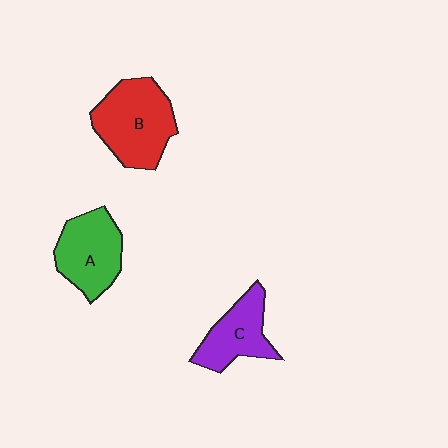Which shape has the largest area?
Shape B (red).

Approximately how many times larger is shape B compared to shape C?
Approximately 1.5 times.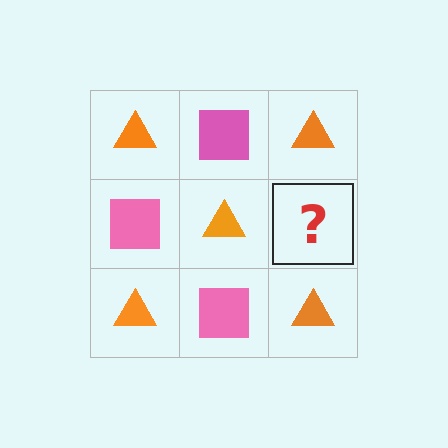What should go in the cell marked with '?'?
The missing cell should contain a pink square.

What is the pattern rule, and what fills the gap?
The rule is that it alternates orange triangle and pink square in a checkerboard pattern. The gap should be filled with a pink square.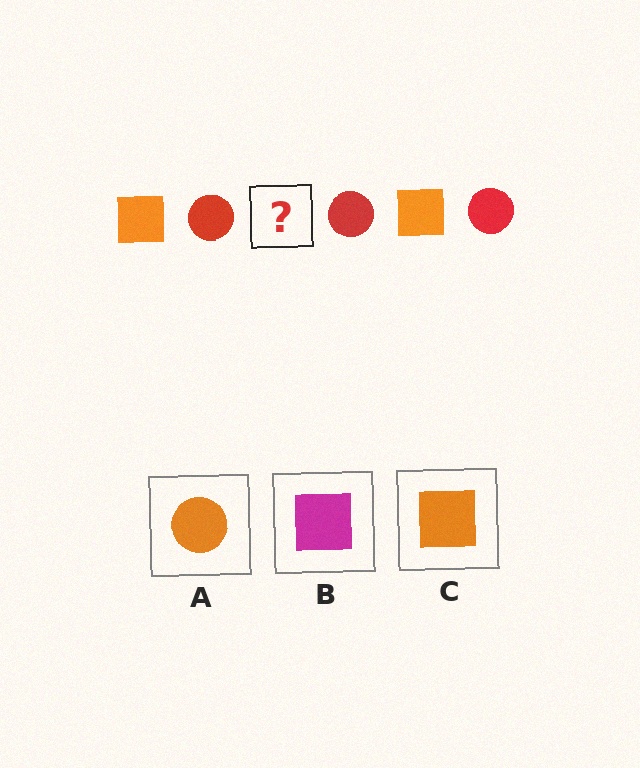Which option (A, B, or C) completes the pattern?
C.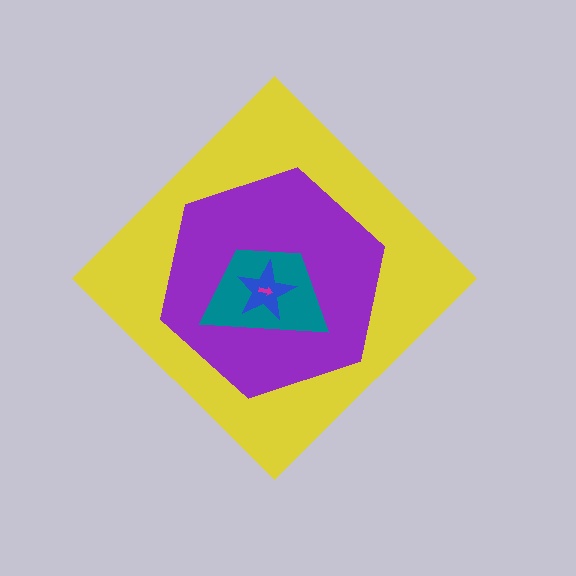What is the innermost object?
The magenta arrow.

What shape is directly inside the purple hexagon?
The teal trapezoid.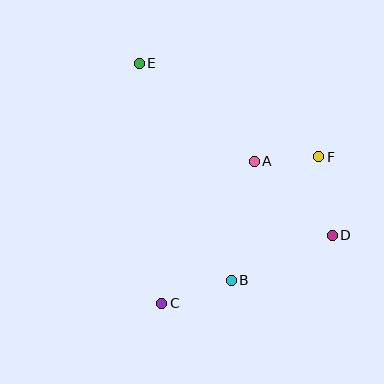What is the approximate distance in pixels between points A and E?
The distance between A and E is approximately 151 pixels.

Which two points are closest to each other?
Points A and F are closest to each other.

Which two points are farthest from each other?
Points D and E are farthest from each other.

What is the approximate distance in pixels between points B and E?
The distance between B and E is approximately 236 pixels.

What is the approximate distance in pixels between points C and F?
The distance between C and F is approximately 215 pixels.